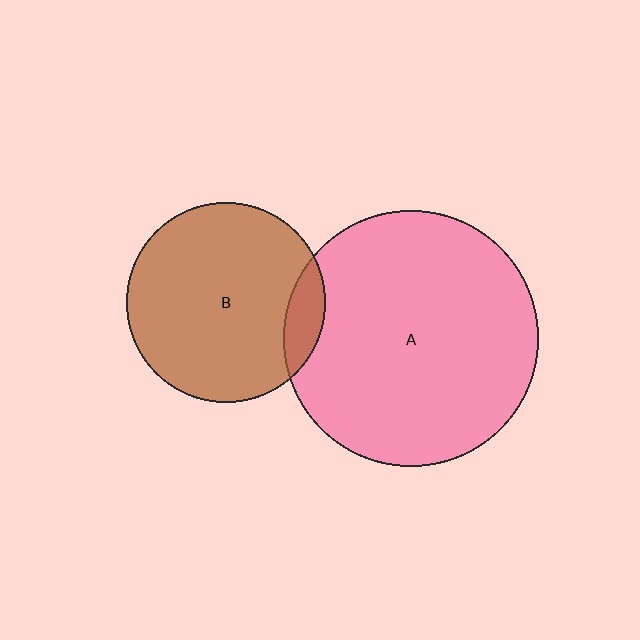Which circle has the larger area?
Circle A (pink).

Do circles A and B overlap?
Yes.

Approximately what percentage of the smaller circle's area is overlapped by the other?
Approximately 10%.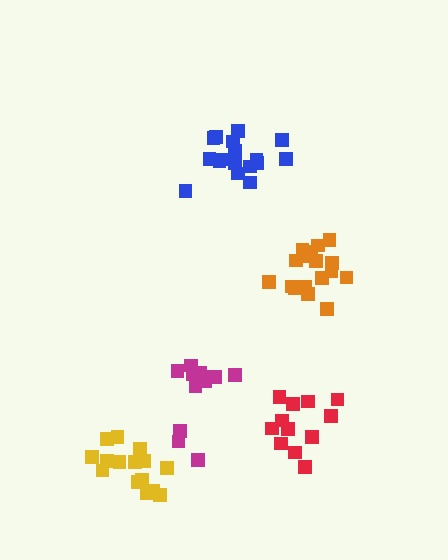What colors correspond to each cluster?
The clusters are colored: yellow, magenta, blue, red, orange.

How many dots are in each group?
Group 1: 18 dots, Group 2: 12 dots, Group 3: 17 dots, Group 4: 12 dots, Group 5: 18 dots (77 total).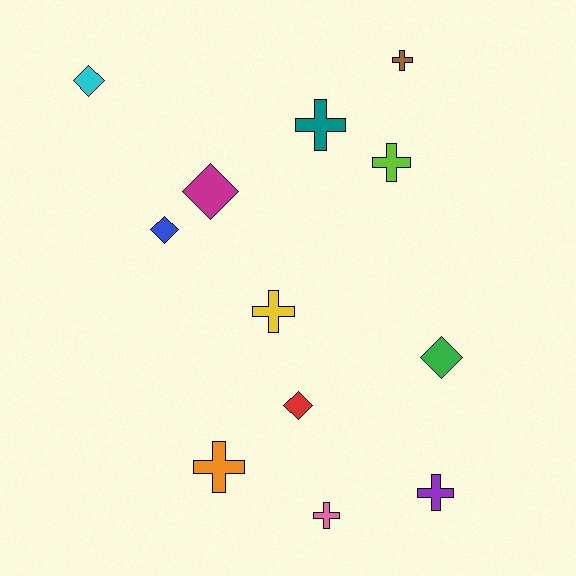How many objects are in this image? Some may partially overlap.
There are 12 objects.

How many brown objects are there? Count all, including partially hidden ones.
There is 1 brown object.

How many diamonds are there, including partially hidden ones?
There are 5 diamonds.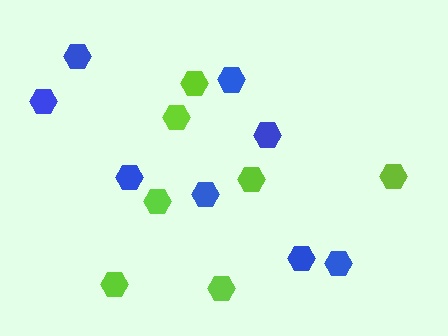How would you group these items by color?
There are 2 groups: one group of lime hexagons (7) and one group of blue hexagons (8).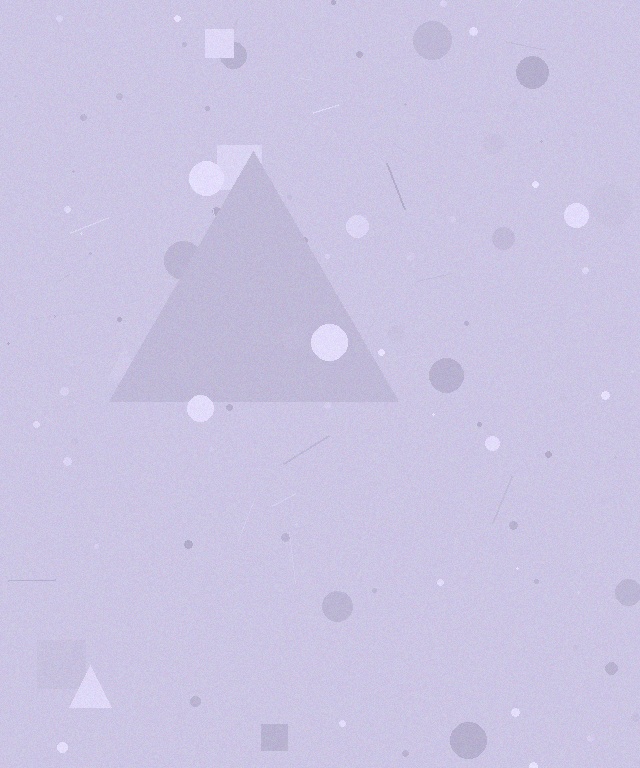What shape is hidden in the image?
A triangle is hidden in the image.